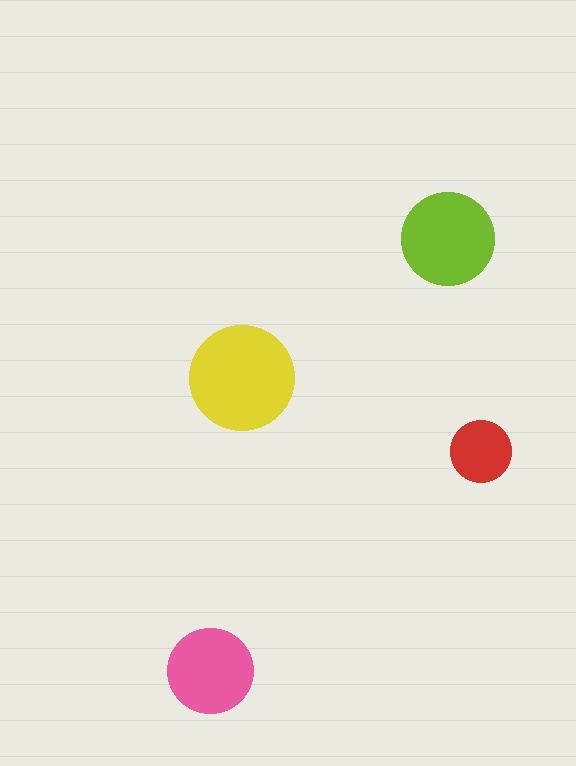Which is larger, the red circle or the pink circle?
The pink one.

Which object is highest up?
The lime circle is topmost.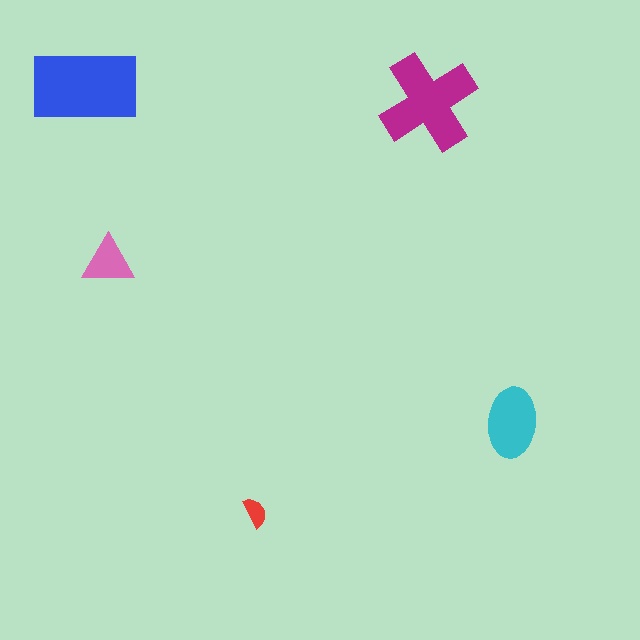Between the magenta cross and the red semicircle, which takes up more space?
The magenta cross.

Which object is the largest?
The blue rectangle.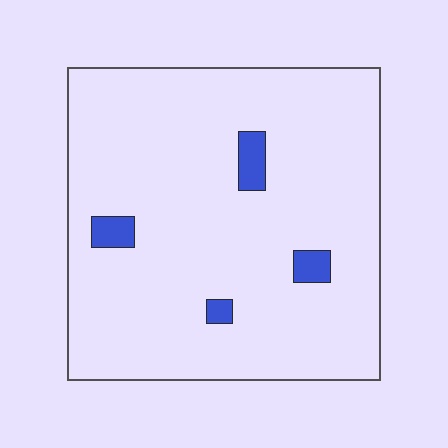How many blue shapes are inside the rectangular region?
4.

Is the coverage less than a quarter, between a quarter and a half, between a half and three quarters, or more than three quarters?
Less than a quarter.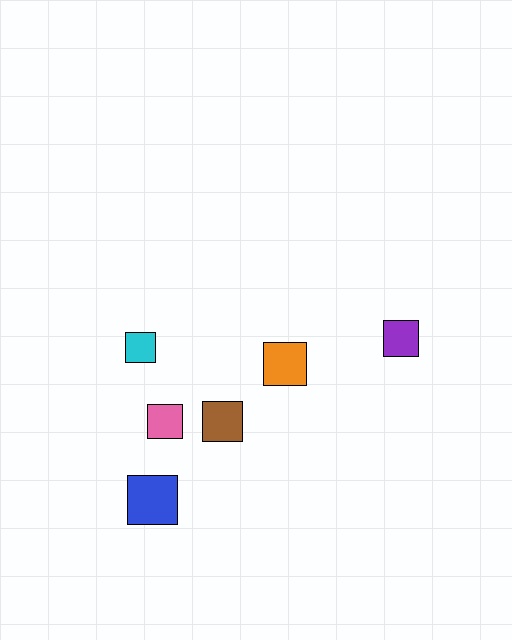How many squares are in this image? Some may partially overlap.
There are 6 squares.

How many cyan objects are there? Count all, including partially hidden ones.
There is 1 cyan object.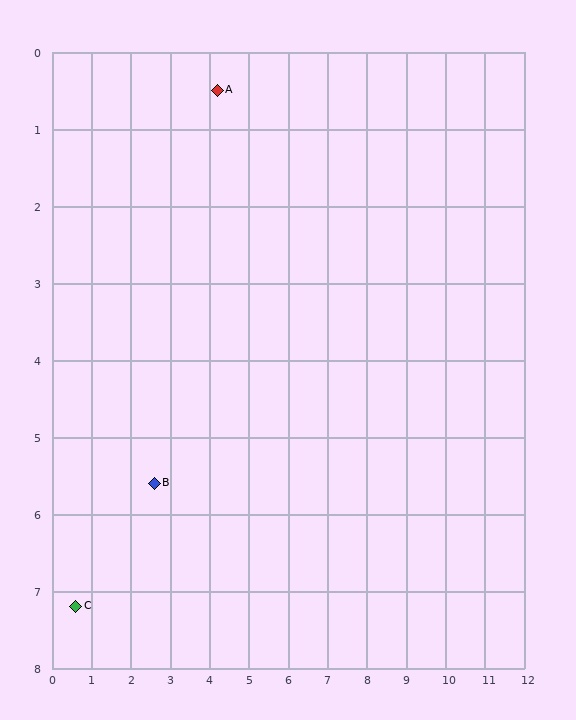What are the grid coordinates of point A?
Point A is at approximately (4.2, 0.5).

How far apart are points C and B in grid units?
Points C and B are about 2.6 grid units apart.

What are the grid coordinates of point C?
Point C is at approximately (0.6, 7.2).